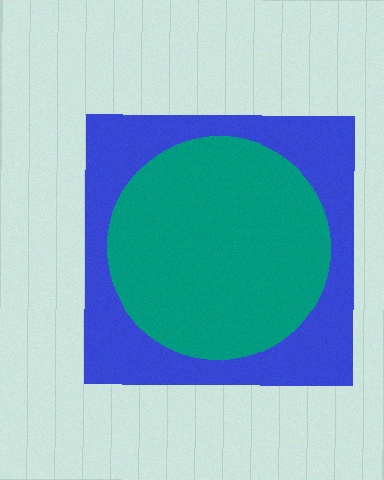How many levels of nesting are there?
2.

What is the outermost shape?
The blue square.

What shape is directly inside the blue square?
The teal circle.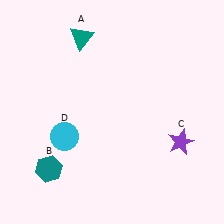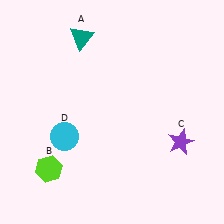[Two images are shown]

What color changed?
The hexagon (B) changed from teal in Image 1 to lime in Image 2.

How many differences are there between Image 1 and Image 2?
There is 1 difference between the two images.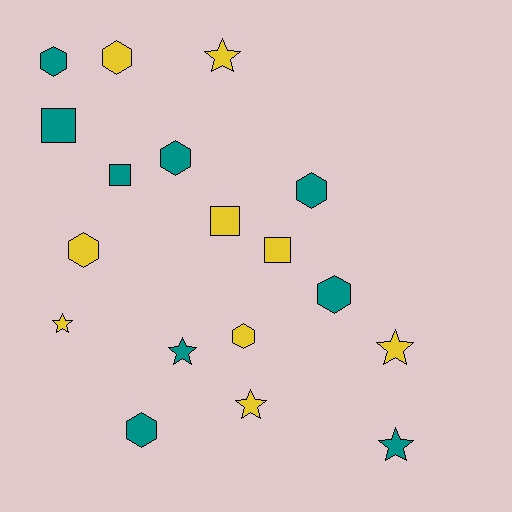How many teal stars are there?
There are 2 teal stars.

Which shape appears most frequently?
Hexagon, with 8 objects.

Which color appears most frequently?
Yellow, with 9 objects.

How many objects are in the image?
There are 18 objects.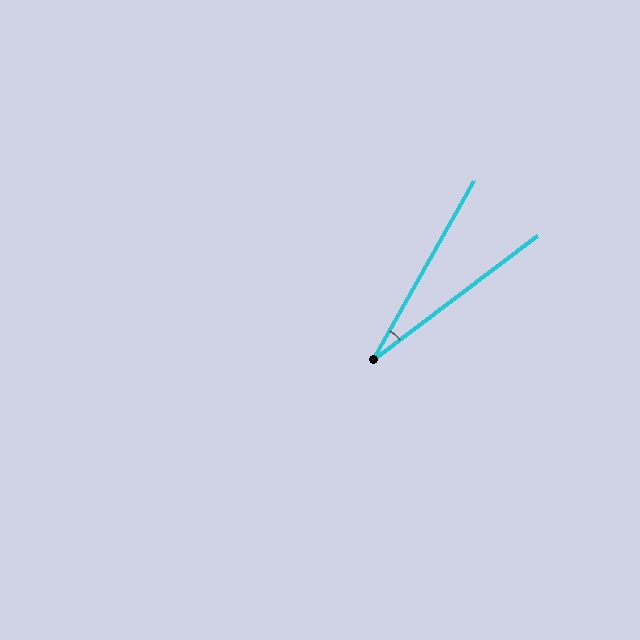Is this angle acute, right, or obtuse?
It is acute.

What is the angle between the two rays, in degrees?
Approximately 23 degrees.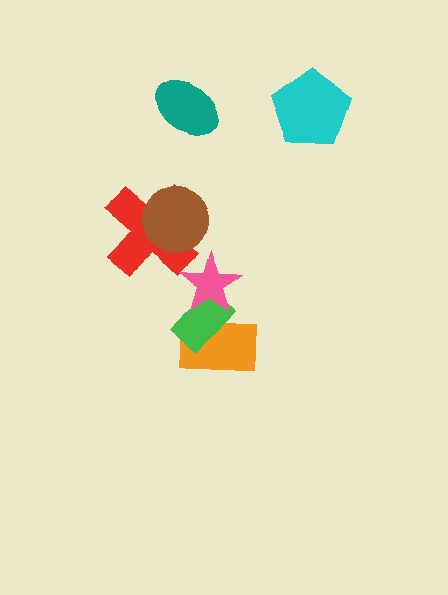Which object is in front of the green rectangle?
The pink star is in front of the green rectangle.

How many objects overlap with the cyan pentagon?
0 objects overlap with the cyan pentagon.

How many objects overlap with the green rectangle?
2 objects overlap with the green rectangle.